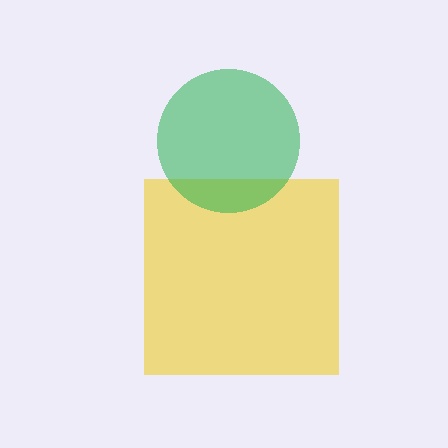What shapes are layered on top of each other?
The layered shapes are: a yellow square, a green circle.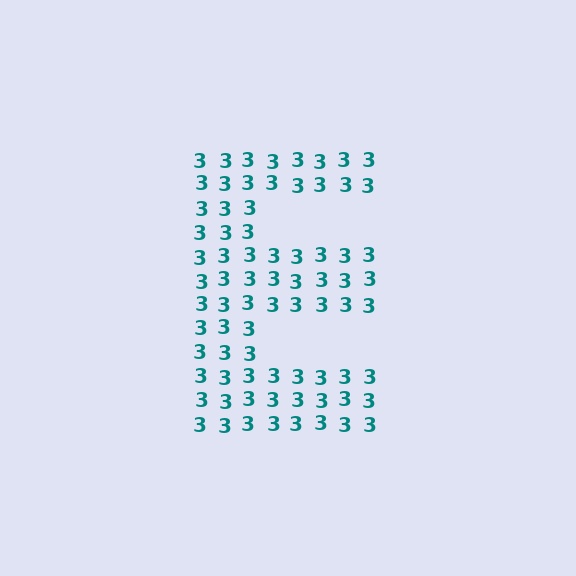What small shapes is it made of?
It is made of small digit 3's.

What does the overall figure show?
The overall figure shows the letter E.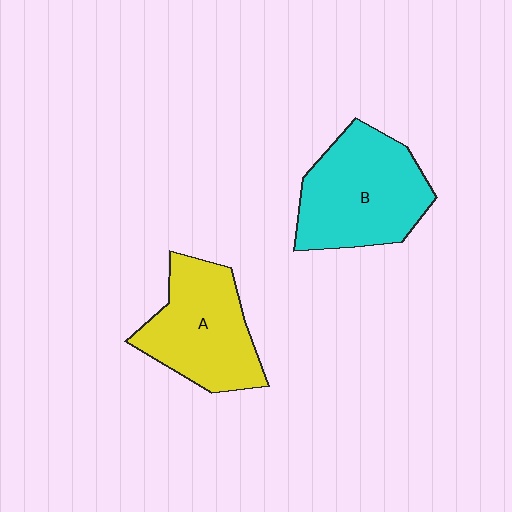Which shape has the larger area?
Shape B (cyan).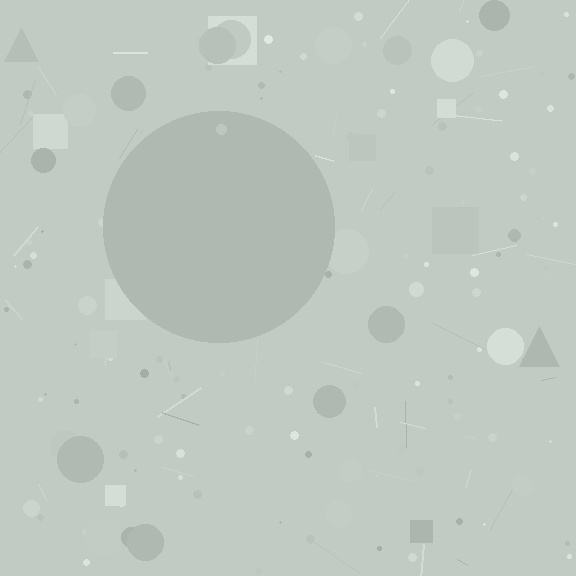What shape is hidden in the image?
A circle is hidden in the image.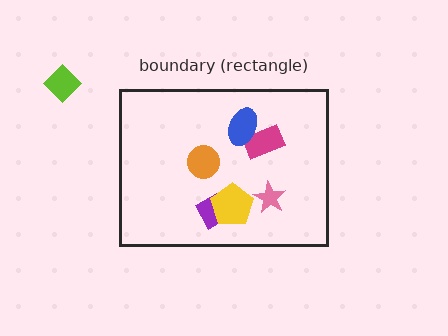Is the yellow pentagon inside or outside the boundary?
Inside.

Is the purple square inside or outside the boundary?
Inside.